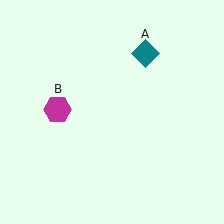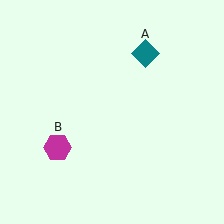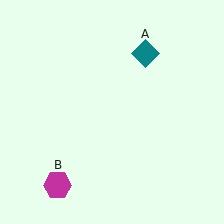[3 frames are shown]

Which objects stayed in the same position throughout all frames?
Teal diamond (object A) remained stationary.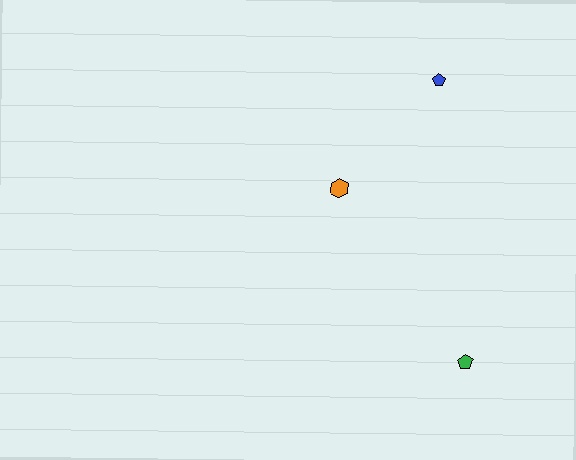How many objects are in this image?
There are 3 objects.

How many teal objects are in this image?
There are no teal objects.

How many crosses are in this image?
There are no crosses.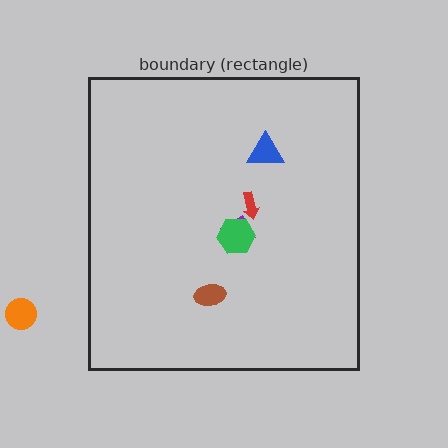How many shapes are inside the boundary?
5 inside, 1 outside.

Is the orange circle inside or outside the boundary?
Outside.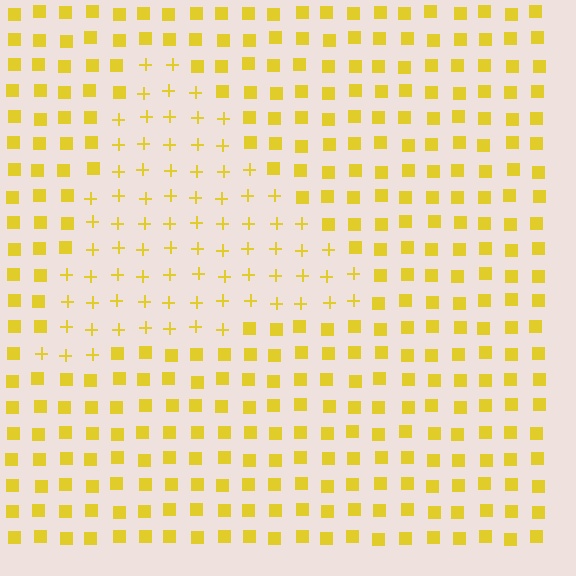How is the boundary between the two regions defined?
The boundary is defined by a change in element shape: plus signs inside vs. squares outside. All elements share the same color and spacing.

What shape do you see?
I see a triangle.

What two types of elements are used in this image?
The image uses plus signs inside the triangle region and squares outside it.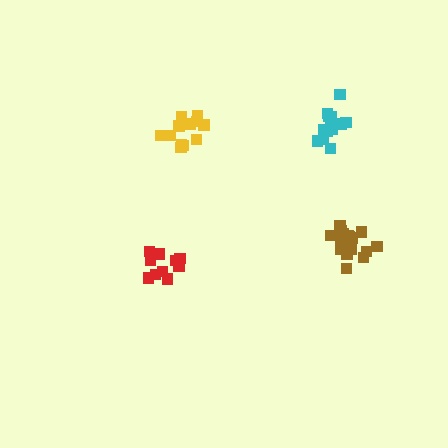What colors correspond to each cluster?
The clusters are colored: red, cyan, brown, yellow.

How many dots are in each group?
Group 1: 10 dots, Group 2: 14 dots, Group 3: 16 dots, Group 4: 13 dots (53 total).